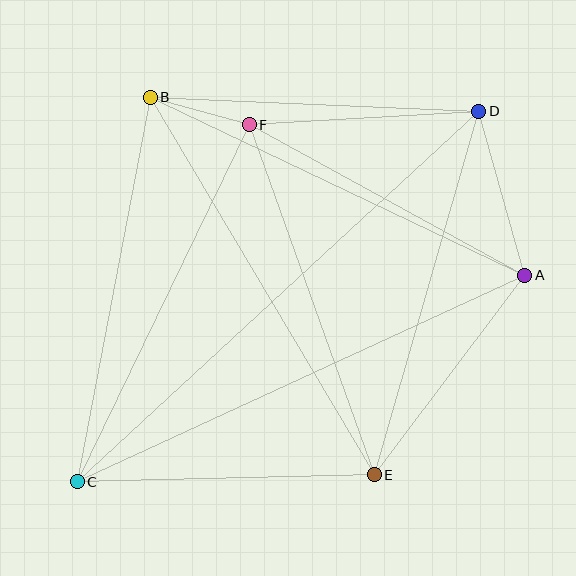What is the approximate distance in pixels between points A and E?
The distance between A and E is approximately 250 pixels.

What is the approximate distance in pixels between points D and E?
The distance between D and E is approximately 378 pixels.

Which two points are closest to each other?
Points B and F are closest to each other.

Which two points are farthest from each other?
Points C and D are farthest from each other.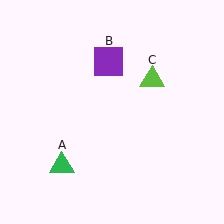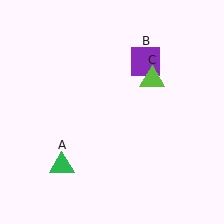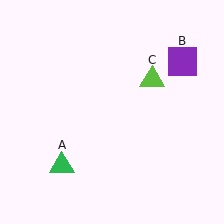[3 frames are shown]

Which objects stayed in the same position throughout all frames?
Green triangle (object A) and lime triangle (object C) remained stationary.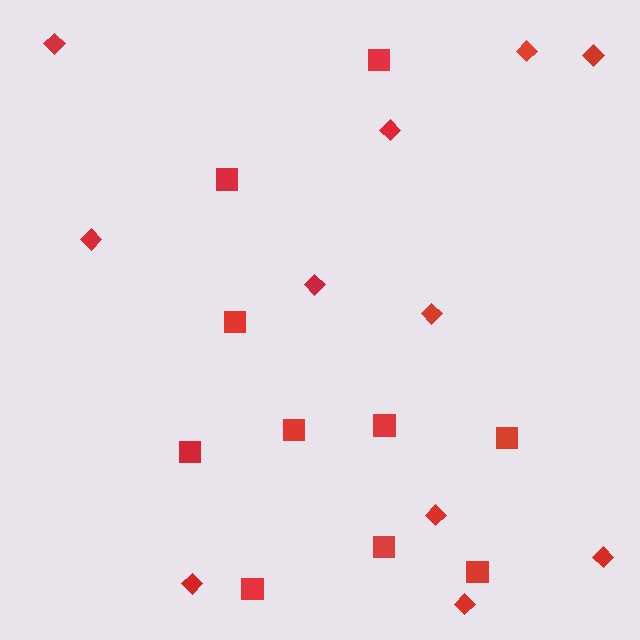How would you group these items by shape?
There are 2 groups: one group of squares (10) and one group of diamonds (11).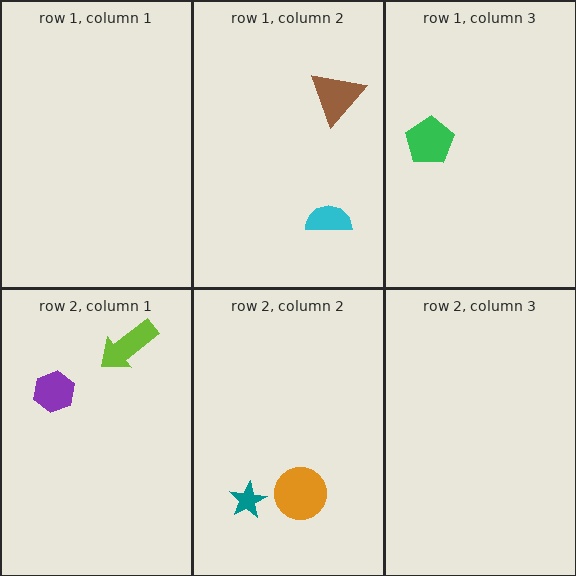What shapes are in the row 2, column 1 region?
The lime arrow, the purple hexagon.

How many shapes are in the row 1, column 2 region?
2.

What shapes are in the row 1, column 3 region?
The green pentagon.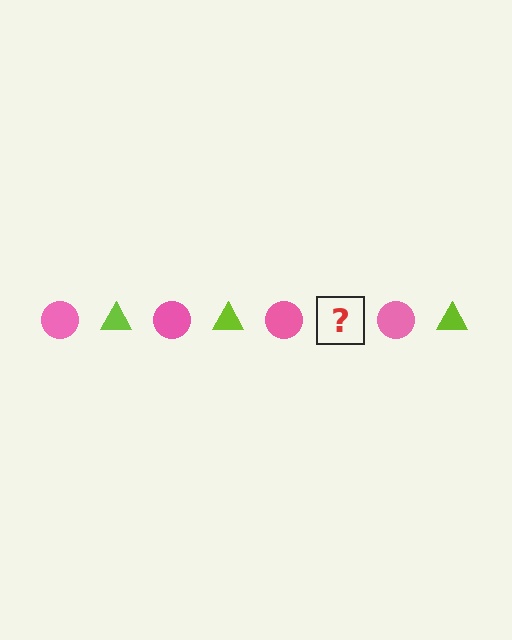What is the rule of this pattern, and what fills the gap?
The rule is that the pattern alternates between pink circle and lime triangle. The gap should be filled with a lime triangle.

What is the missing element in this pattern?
The missing element is a lime triangle.